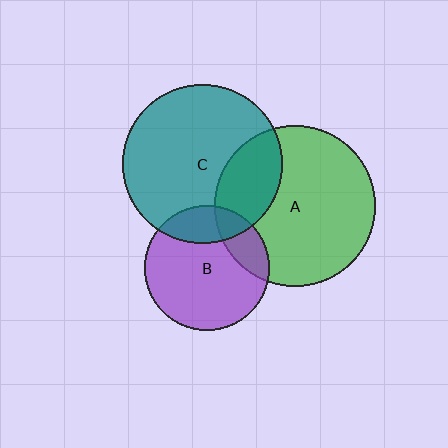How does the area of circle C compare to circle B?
Approximately 1.6 times.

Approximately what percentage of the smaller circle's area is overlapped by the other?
Approximately 25%.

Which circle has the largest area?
Circle A (green).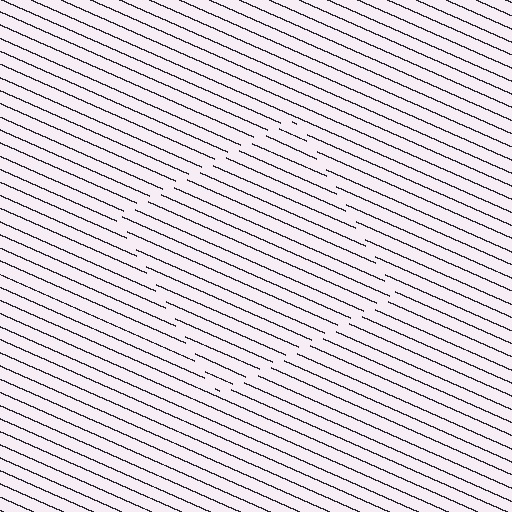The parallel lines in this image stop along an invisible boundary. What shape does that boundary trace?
An illusory square. The interior of the shape contains the same grating, shifted by half a period — the contour is defined by the phase discontinuity where line-ends from the inner and outer gratings abut.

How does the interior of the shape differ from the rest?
The interior of the shape contains the same grating, shifted by half a period — the contour is defined by the phase discontinuity where line-ends from the inner and outer gratings abut.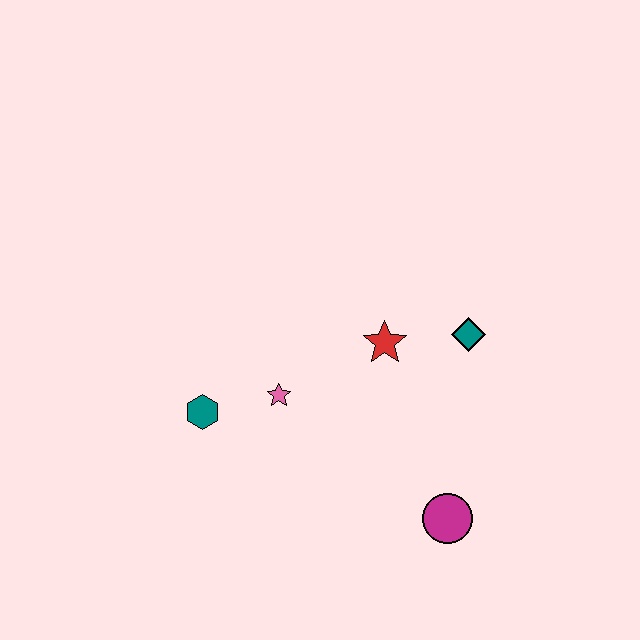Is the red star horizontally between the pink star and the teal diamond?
Yes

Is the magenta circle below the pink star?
Yes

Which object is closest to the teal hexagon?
The pink star is closest to the teal hexagon.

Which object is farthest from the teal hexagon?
The teal diamond is farthest from the teal hexagon.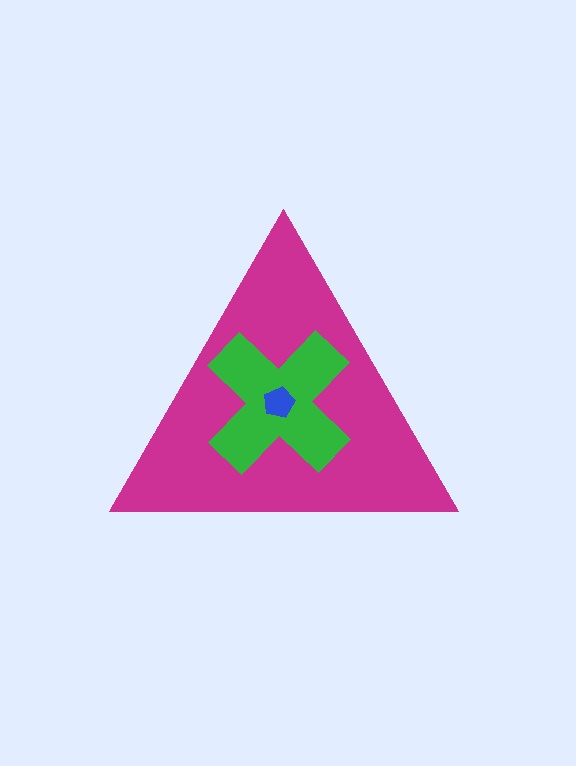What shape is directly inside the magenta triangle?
The green cross.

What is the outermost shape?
The magenta triangle.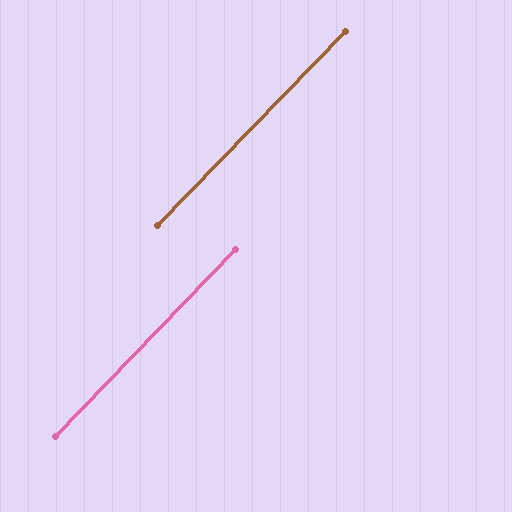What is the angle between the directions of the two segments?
Approximately 0 degrees.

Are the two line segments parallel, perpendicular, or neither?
Parallel — their directions differ by only 0.1°.